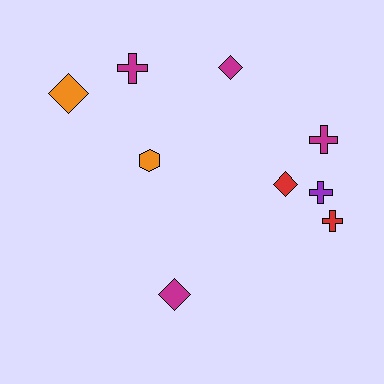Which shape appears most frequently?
Diamond, with 4 objects.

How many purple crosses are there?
There is 1 purple cross.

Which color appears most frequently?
Magenta, with 4 objects.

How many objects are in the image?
There are 9 objects.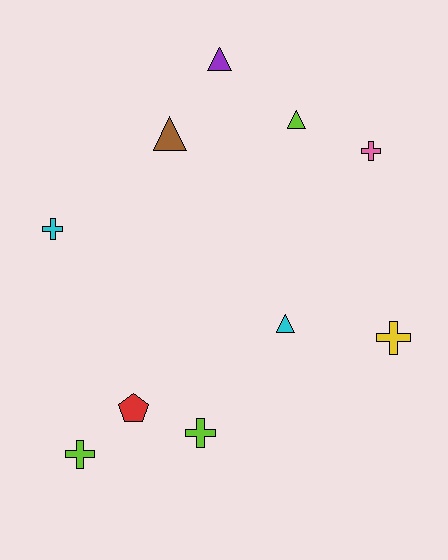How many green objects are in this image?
There are no green objects.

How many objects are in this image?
There are 10 objects.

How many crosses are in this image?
There are 5 crosses.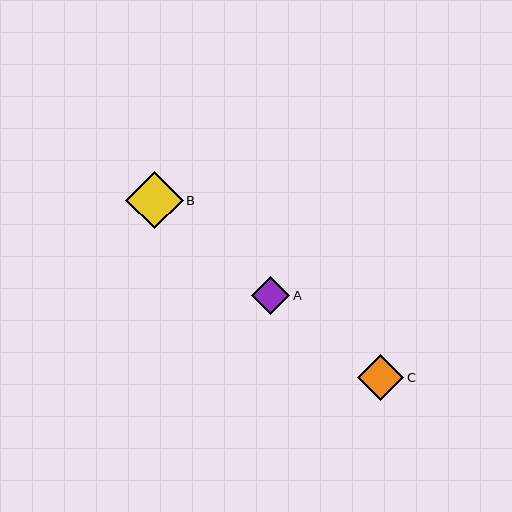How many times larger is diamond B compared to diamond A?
Diamond B is approximately 1.5 times the size of diamond A.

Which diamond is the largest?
Diamond B is the largest with a size of approximately 57 pixels.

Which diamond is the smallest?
Diamond A is the smallest with a size of approximately 38 pixels.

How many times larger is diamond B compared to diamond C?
Diamond B is approximately 1.3 times the size of diamond C.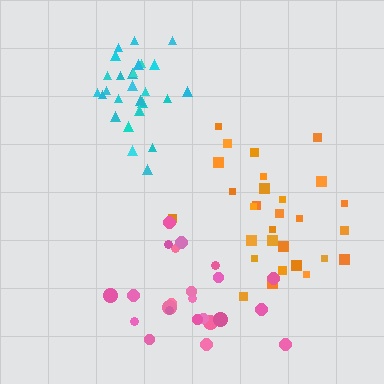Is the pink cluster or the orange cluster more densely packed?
Pink.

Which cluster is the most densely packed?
Cyan.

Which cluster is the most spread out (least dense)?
Orange.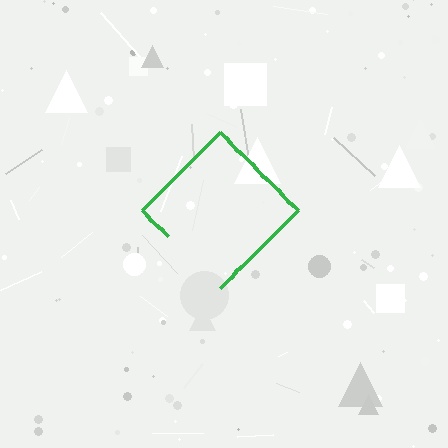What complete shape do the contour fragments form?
The contour fragments form a diamond.